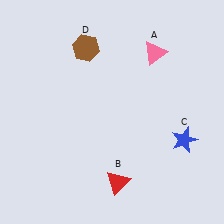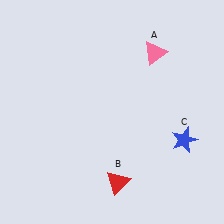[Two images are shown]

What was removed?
The brown hexagon (D) was removed in Image 2.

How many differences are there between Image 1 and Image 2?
There is 1 difference between the two images.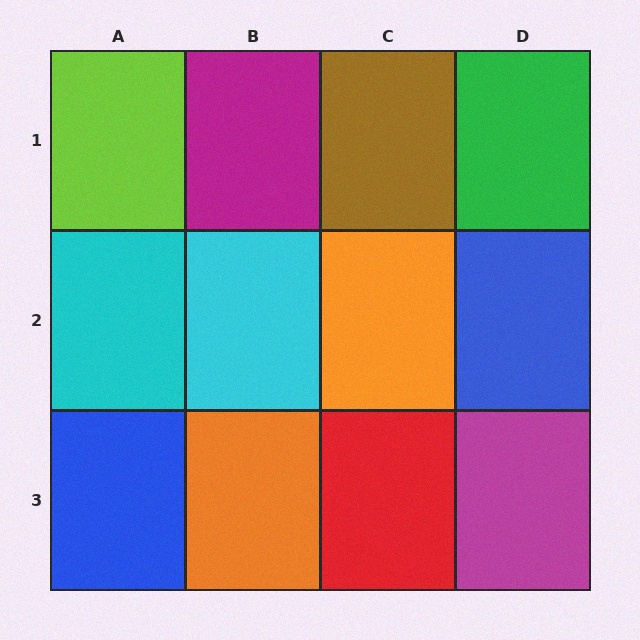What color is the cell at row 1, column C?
Brown.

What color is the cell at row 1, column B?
Magenta.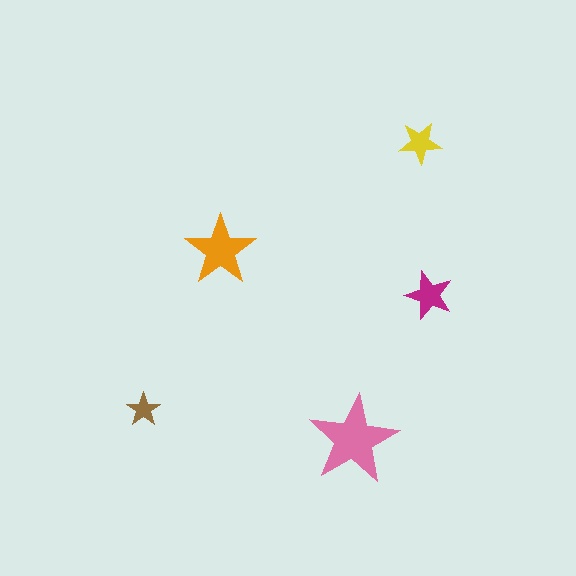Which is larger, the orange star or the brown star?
The orange one.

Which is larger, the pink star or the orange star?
The pink one.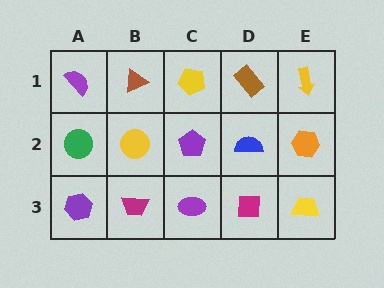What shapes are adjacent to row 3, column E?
An orange hexagon (row 2, column E), a magenta square (row 3, column D).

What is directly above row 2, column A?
A purple semicircle.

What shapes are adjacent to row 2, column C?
A yellow pentagon (row 1, column C), a purple ellipse (row 3, column C), a yellow circle (row 2, column B), a blue semicircle (row 2, column D).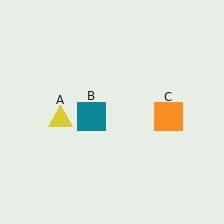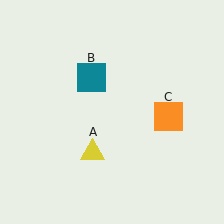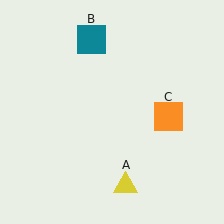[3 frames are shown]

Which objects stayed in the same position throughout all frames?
Orange square (object C) remained stationary.